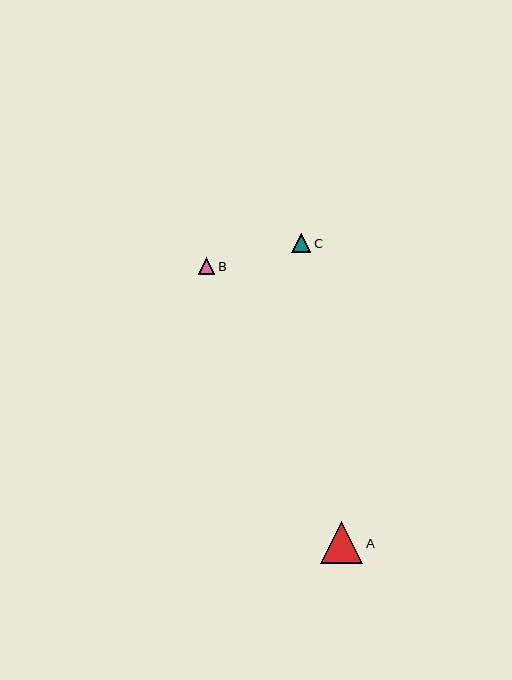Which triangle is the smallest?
Triangle B is the smallest with a size of approximately 17 pixels.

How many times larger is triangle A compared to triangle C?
Triangle A is approximately 2.2 times the size of triangle C.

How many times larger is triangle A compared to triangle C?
Triangle A is approximately 2.2 times the size of triangle C.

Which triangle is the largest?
Triangle A is the largest with a size of approximately 42 pixels.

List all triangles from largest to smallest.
From largest to smallest: A, C, B.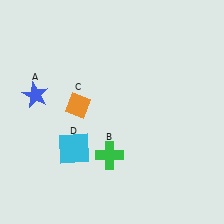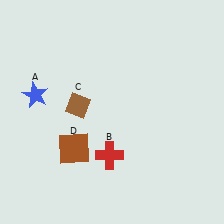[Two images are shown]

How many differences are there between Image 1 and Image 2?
There are 3 differences between the two images.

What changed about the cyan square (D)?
In Image 1, D is cyan. In Image 2, it changed to brown.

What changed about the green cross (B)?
In Image 1, B is green. In Image 2, it changed to red.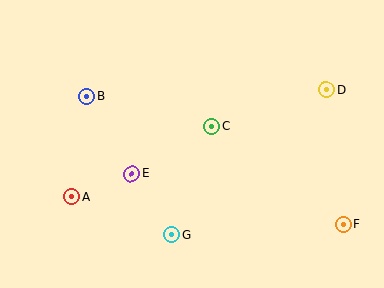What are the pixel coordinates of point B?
Point B is at (87, 96).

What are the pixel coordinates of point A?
Point A is at (72, 197).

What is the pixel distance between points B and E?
The distance between B and E is 90 pixels.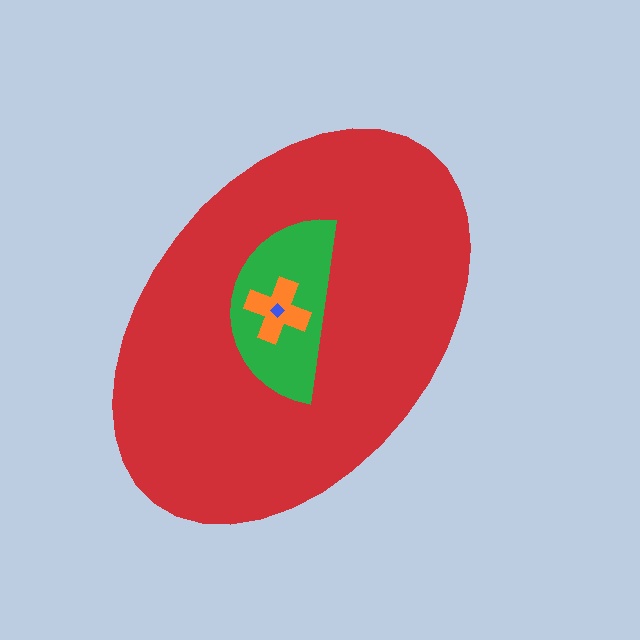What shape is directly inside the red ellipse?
The green semicircle.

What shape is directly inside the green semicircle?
The orange cross.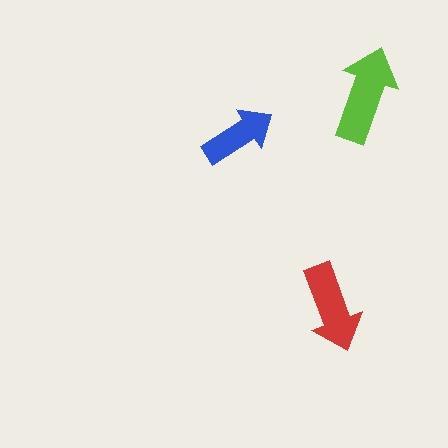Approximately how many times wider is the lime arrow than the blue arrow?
About 1.5 times wider.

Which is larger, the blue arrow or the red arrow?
The red one.